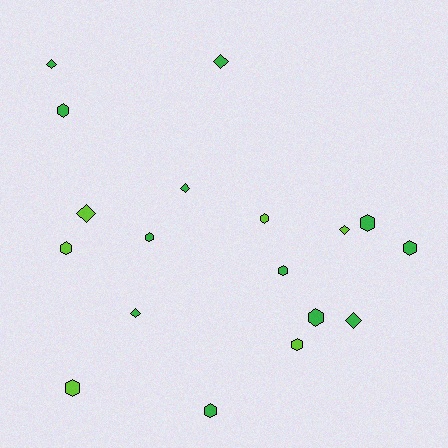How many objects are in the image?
There are 18 objects.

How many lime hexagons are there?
There are 4 lime hexagons.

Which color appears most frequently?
Green, with 12 objects.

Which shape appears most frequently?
Hexagon, with 11 objects.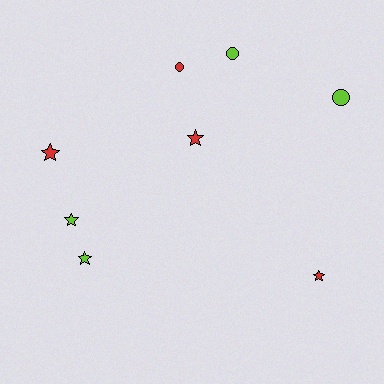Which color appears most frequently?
Red, with 4 objects.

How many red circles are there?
There is 1 red circle.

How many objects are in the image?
There are 8 objects.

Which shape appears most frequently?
Star, with 5 objects.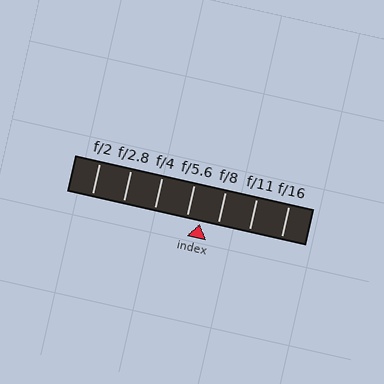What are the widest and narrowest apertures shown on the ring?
The widest aperture shown is f/2 and the narrowest is f/16.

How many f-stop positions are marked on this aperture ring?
There are 7 f-stop positions marked.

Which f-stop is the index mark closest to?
The index mark is closest to f/5.6.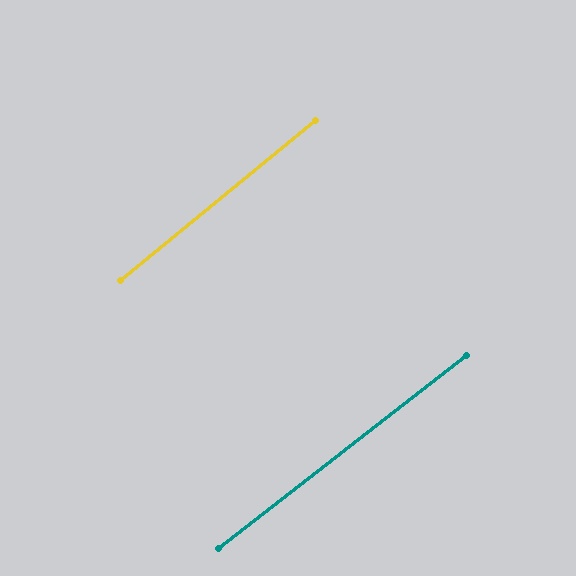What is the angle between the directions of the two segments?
Approximately 1 degree.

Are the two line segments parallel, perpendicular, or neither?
Parallel — their directions differ by only 1.4°.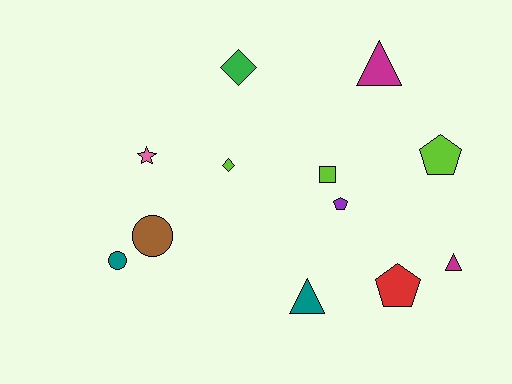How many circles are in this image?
There are 2 circles.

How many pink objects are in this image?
There is 1 pink object.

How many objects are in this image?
There are 12 objects.